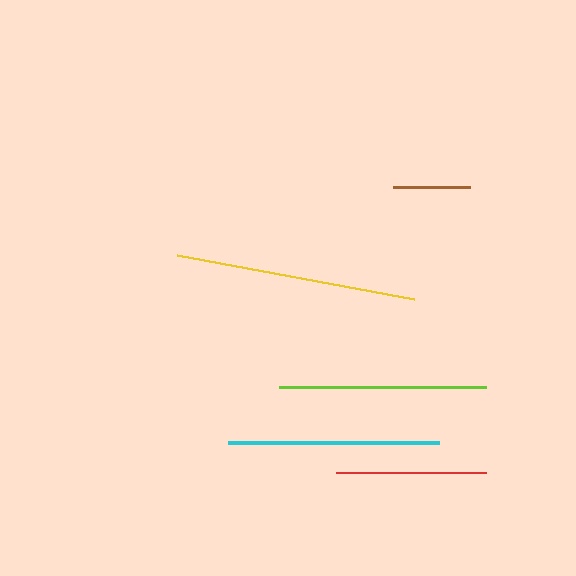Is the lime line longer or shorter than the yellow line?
The yellow line is longer than the lime line.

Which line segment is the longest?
The yellow line is the longest at approximately 241 pixels.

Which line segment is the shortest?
The brown line is the shortest at approximately 77 pixels.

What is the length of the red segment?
The red segment is approximately 150 pixels long.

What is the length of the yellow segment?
The yellow segment is approximately 241 pixels long.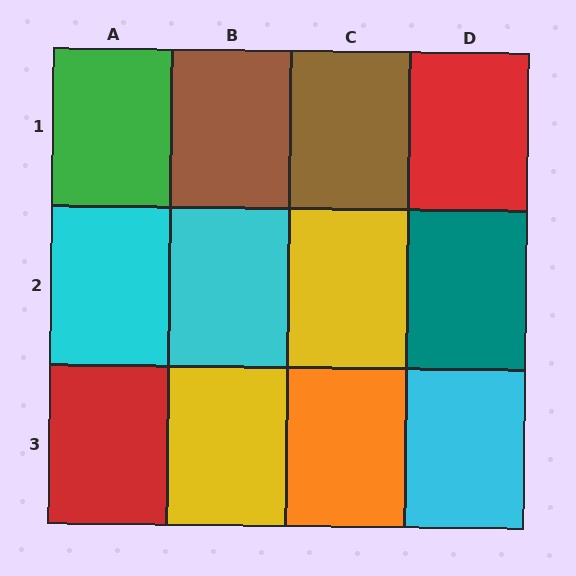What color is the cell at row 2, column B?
Cyan.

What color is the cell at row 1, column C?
Brown.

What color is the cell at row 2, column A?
Cyan.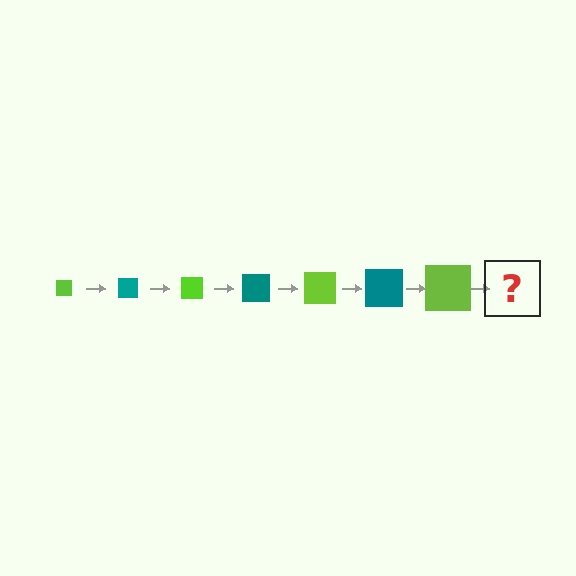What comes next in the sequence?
The next element should be a teal square, larger than the previous one.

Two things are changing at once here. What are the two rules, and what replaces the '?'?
The two rules are that the square grows larger each step and the color cycles through lime and teal. The '?' should be a teal square, larger than the previous one.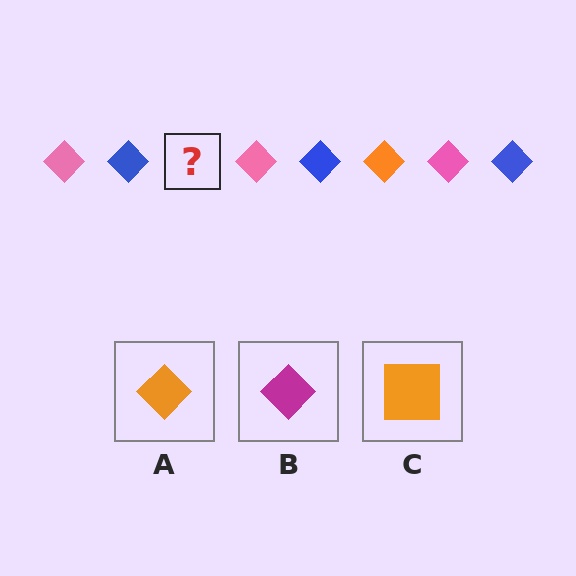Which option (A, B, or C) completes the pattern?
A.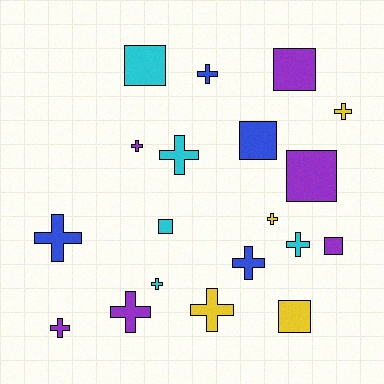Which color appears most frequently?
Purple, with 6 objects.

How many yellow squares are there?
There is 1 yellow square.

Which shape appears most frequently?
Cross, with 12 objects.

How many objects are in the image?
There are 19 objects.